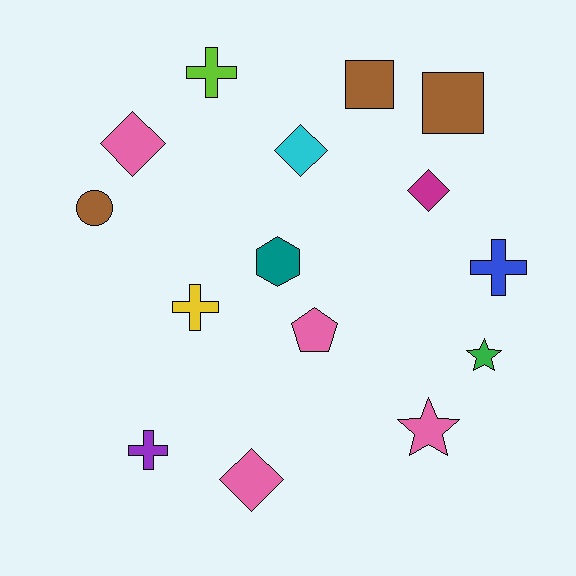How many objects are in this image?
There are 15 objects.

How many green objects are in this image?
There is 1 green object.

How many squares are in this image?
There are 2 squares.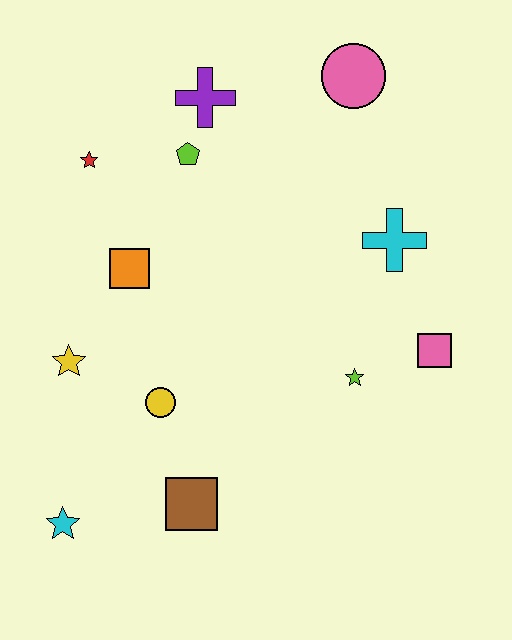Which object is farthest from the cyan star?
The pink circle is farthest from the cyan star.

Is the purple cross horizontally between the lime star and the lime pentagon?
Yes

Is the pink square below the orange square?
Yes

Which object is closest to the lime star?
The pink square is closest to the lime star.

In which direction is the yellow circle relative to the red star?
The yellow circle is below the red star.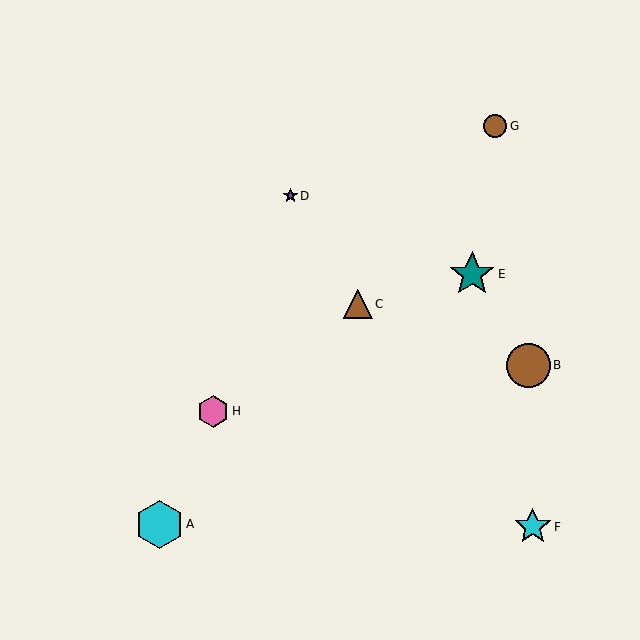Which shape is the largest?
The cyan hexagon (labeled A) is the largest.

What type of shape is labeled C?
Shape C is a brown triangle.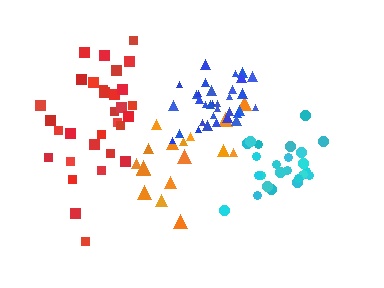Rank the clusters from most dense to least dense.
blue, cyan, red, orange.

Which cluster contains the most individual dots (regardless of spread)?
Blue (33).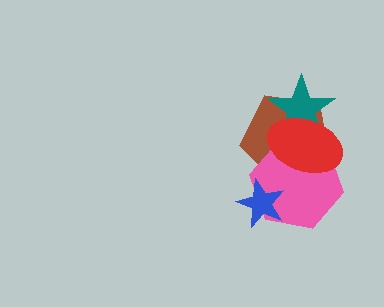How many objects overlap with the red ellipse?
3 objects overlap with the red ellipse.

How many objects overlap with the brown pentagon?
3 objects overlap with the brown pentagon.